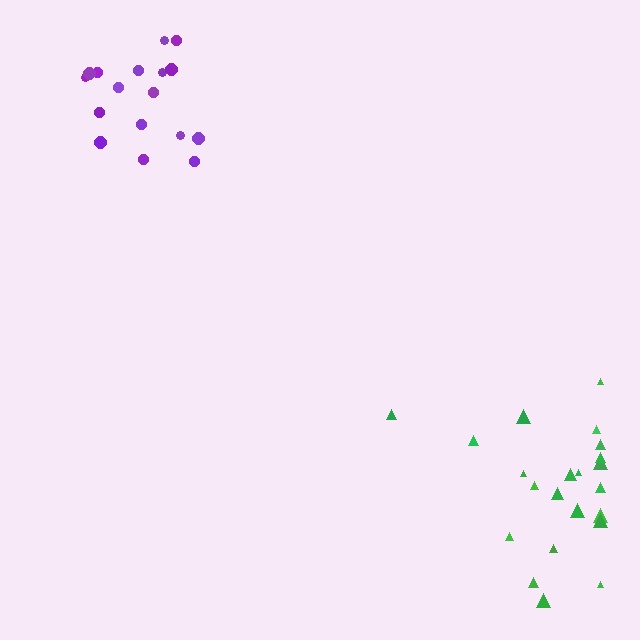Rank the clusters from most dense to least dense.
purple, green.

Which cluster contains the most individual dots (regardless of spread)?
Green (22).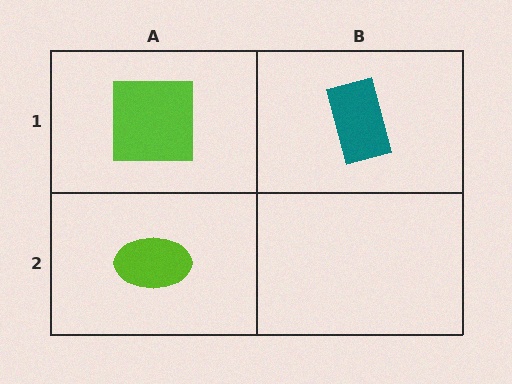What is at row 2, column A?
A lime ellipse.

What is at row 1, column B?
A teal rectangle.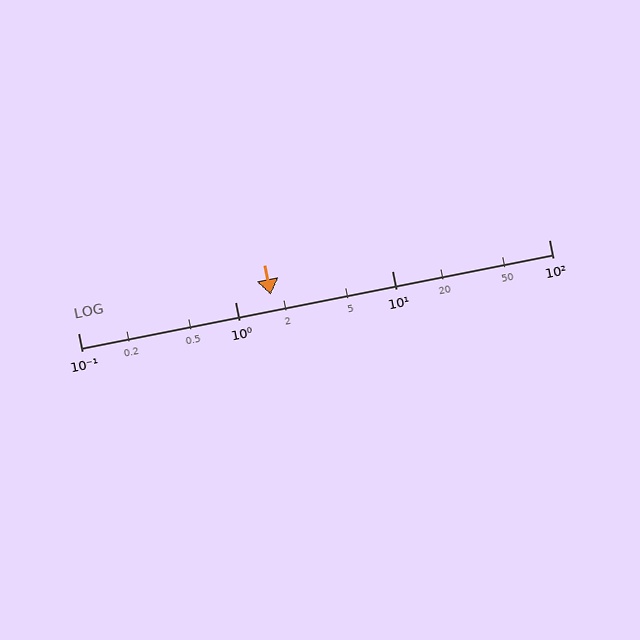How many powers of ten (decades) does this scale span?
The scale spans 3 decades, from 0.1 to 100.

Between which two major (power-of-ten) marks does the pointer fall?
The pointer is between 1 and 10.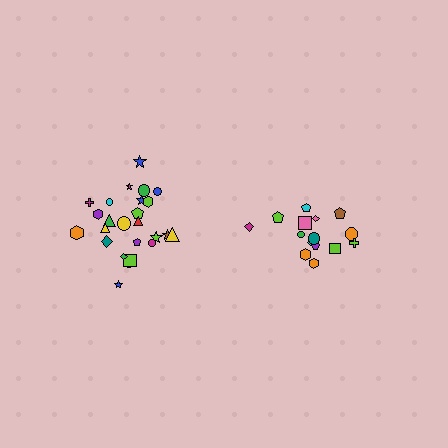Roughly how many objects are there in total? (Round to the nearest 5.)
Roughly 40 objects in total.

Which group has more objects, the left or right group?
The left group.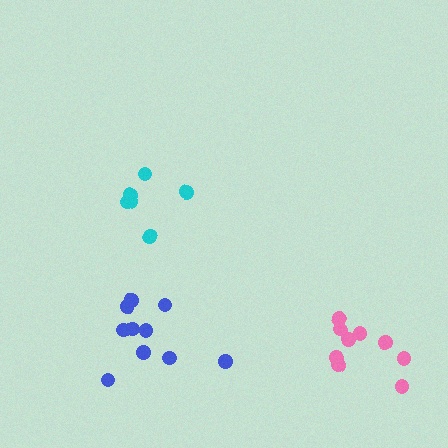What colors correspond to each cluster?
The clusters are colored: cyan, blue, pink.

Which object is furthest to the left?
The blue cluster is leftmost.